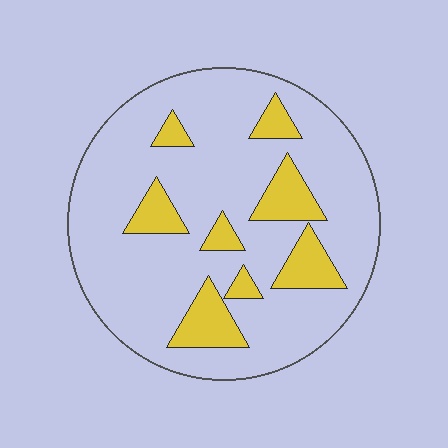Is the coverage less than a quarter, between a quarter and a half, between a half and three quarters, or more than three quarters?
Less than a quarter.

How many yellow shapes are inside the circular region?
8.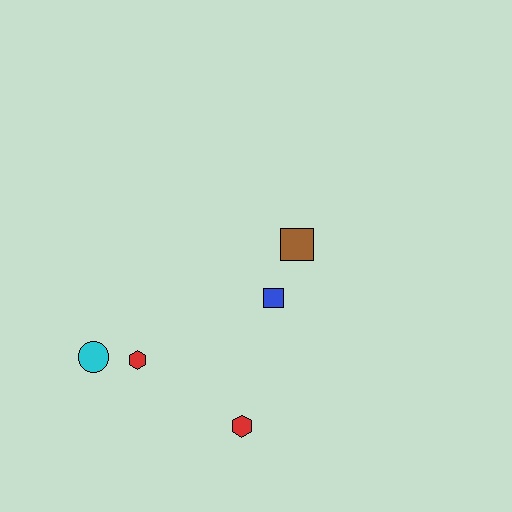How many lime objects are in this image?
There are no lime objects.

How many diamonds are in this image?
There are no diamonds.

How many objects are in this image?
There are 5 objects.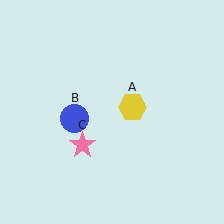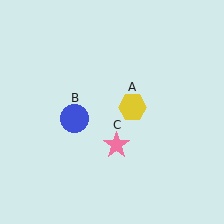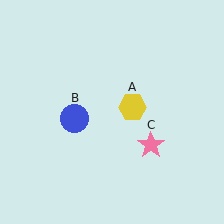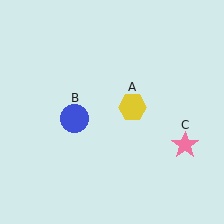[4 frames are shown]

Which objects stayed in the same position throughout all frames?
Yellow hexagon (object A) and blue circle (object B) remained stationary.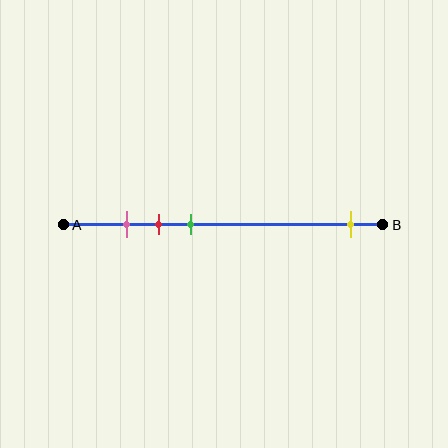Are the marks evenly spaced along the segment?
No, the marks are not evenly spaced.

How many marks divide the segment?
There are 4 marks dividing the segment.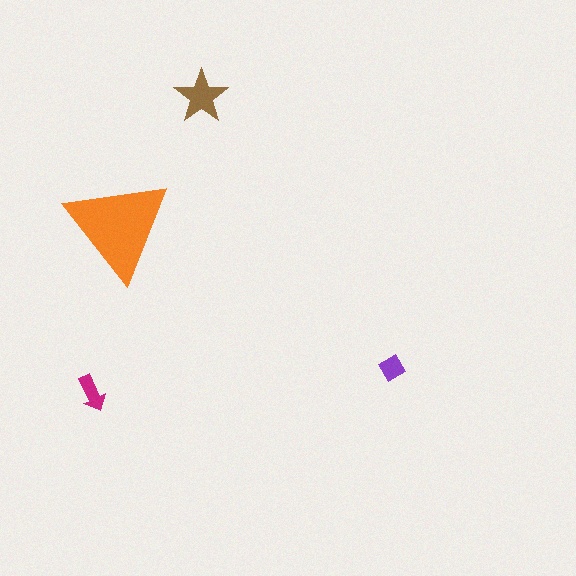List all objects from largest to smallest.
The orange triangle, the brown star, the magenta arrow, the purple diamond.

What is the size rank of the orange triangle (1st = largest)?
1st.